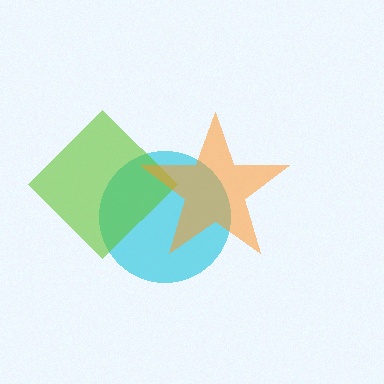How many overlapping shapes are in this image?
There are 3 overlapping shapes in the image.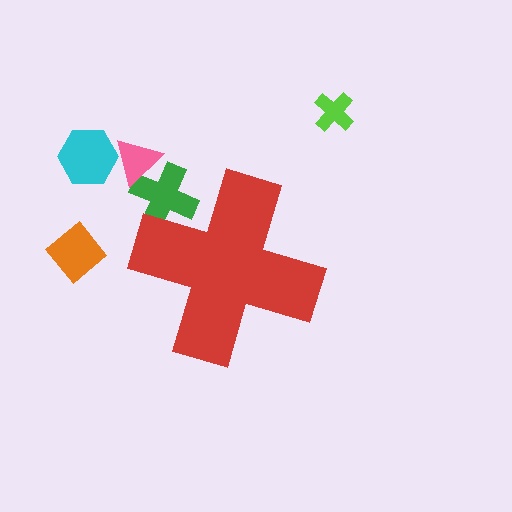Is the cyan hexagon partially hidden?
No, the cyan hexagon is fully visible.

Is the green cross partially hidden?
Yes, the green cross is partially hidden behind the red cross.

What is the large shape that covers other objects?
A red cross.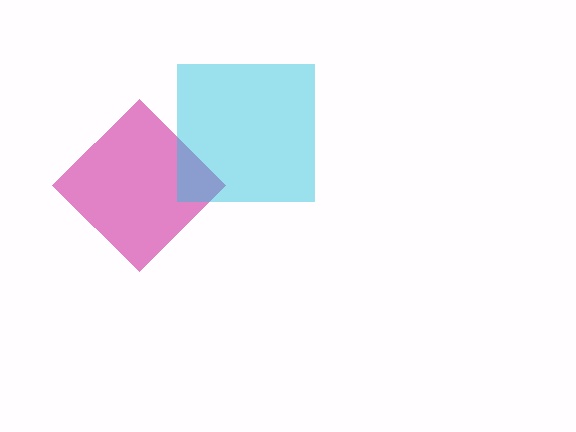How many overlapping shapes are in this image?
There are 2 overlapping shapes in the image.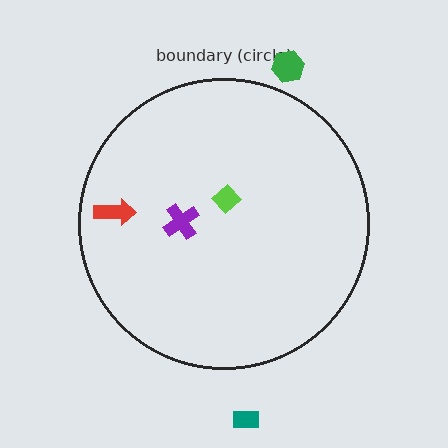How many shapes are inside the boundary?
3 inside, 2 outside.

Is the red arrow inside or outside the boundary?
Inside.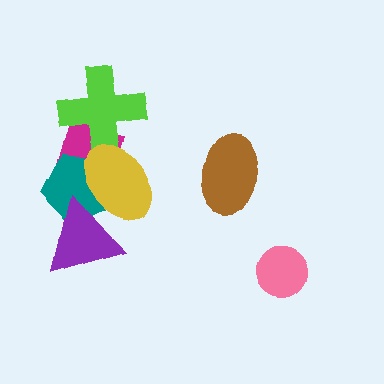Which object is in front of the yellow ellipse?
The purple triangle is in front of the yellow ellipse.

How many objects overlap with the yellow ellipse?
4 objects overlap with the yellow ellipse.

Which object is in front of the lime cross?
The yellow ellipse is in front of the lime cross.